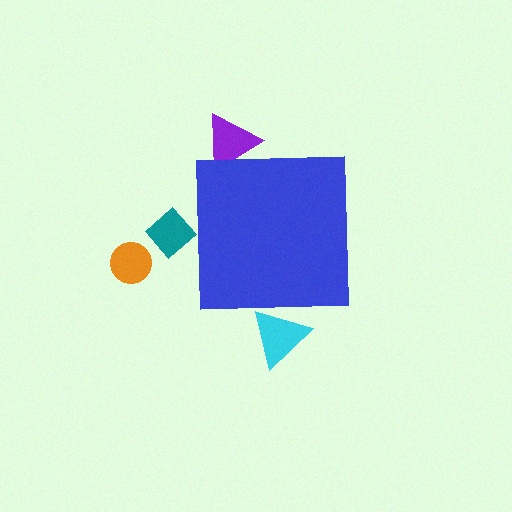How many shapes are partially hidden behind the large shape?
3 shapes are partially hidden.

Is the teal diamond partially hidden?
Yes, the teal diamond is partially hidden behind the blue square.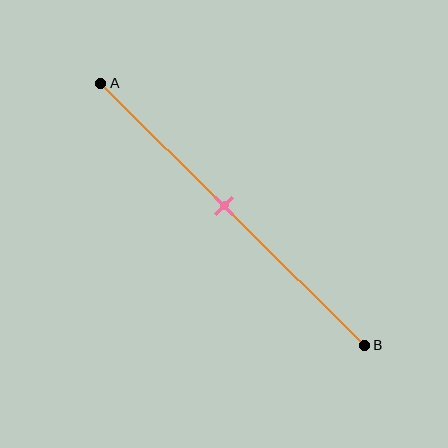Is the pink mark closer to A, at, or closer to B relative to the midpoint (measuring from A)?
The pink mark is closer to point A than the midpoint of segment AB.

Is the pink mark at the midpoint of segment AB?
No, the mark is at about 45% from A, not at the 50% midpoint.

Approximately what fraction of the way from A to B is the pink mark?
The pink mark is approximately 45% of the way from A to B.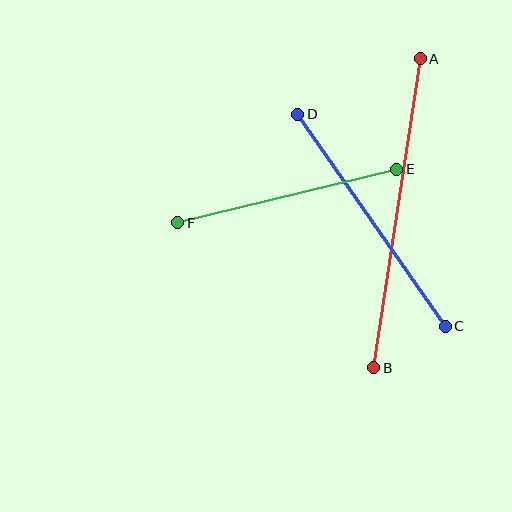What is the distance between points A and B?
The distance is approximately 313 pixels.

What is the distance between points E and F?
The distance is approximately 225 pixels.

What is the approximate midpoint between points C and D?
The midpoint is at approximately (372, 220) pixels.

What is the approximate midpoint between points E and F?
The midpoint is at approximately (287, 196) pixels.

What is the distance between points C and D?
The distance is approximately 258 pixels.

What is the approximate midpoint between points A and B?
The midpoint is at approximately (397, 213) pixels.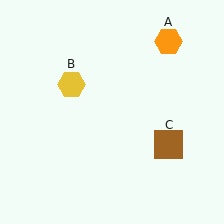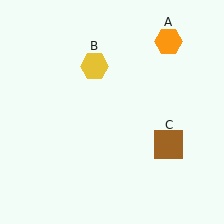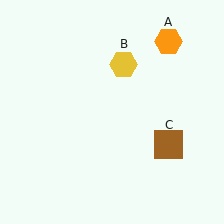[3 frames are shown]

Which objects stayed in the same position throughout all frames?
Orange hexagon (object A) and brown square (object C) remained stationary.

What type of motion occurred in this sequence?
The yellow hexagon (object B) rotated clockwise around the center of the scene.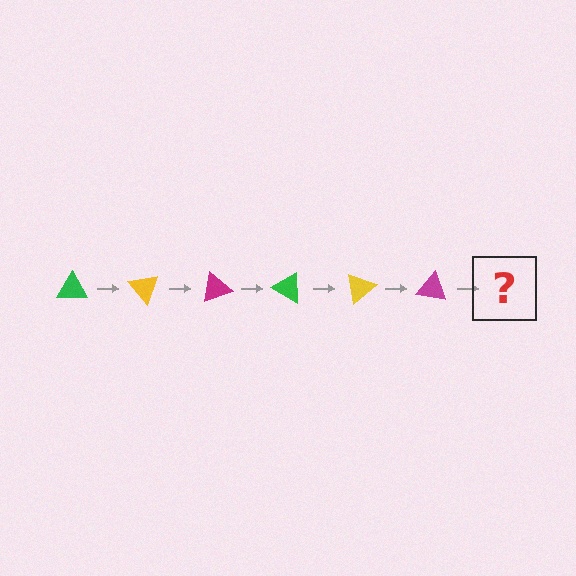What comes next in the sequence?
The next element should be a green triangle, rotated 300 degrees from the start.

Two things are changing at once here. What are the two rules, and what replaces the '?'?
The two rules are that it rotates 50 degrees each step and the color cycles through green, yellow, and magenta. The '?' should be a green triangle, rotated 300 degrees from the start.